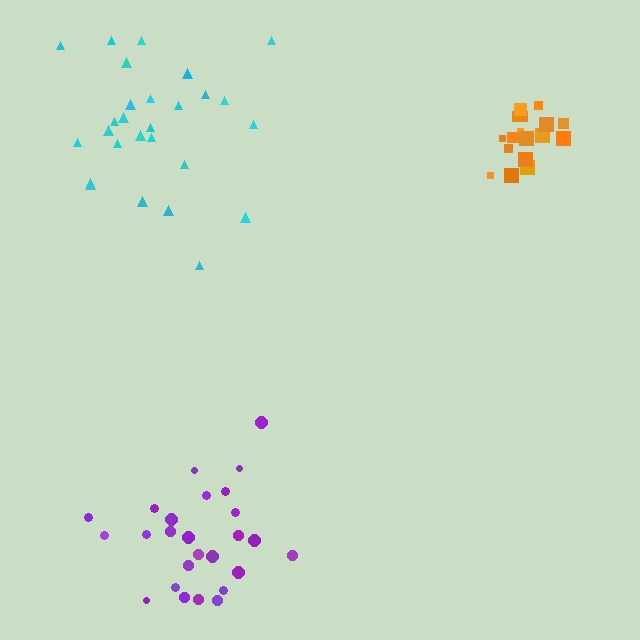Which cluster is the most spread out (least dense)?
Cyan.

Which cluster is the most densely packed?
Orange.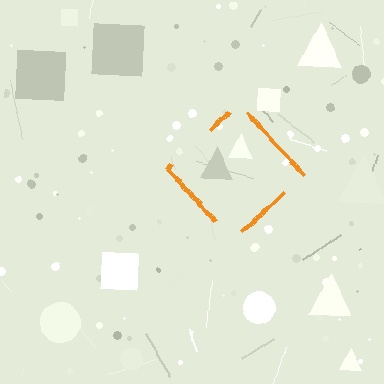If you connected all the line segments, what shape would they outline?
They would outline a diamond.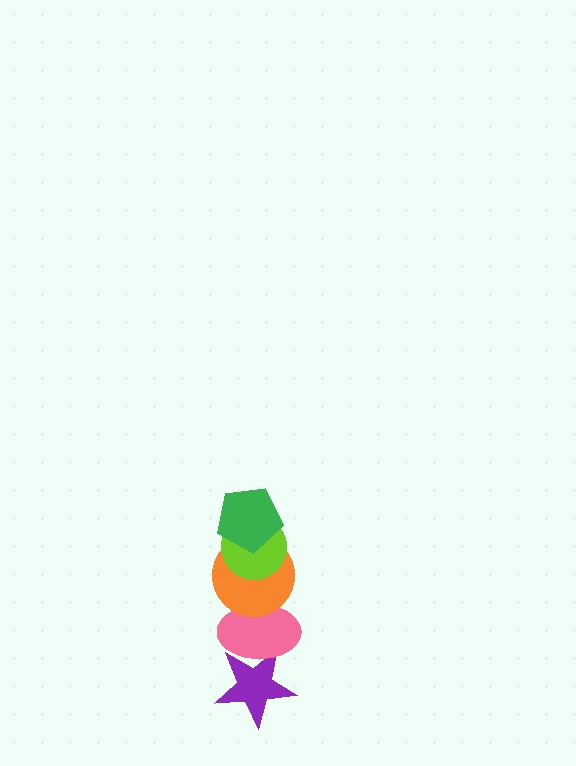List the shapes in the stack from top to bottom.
From top to bottom: the green pentagon, the lime circle, the orange circle, the pink ellipse, the purple star.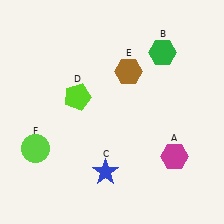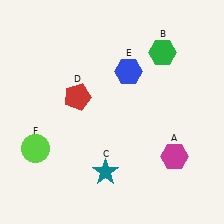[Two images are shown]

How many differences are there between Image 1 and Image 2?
There are 3 differences between the two images.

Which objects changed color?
C changed from blue to teal. D changed from lime to red. E changed from brown to blue.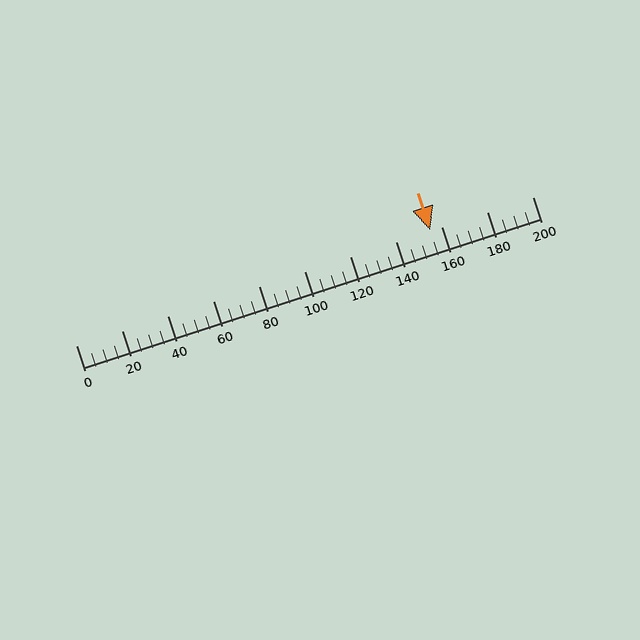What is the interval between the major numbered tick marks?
The major tick marks are spaced 20 units apart.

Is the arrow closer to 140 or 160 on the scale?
The arrow is closer to 160.